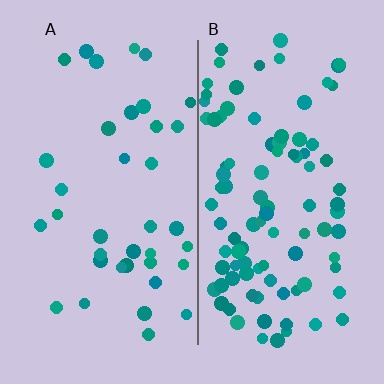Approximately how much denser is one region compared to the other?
Approximately 2.6× — region B over region A.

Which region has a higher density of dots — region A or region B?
B (the right).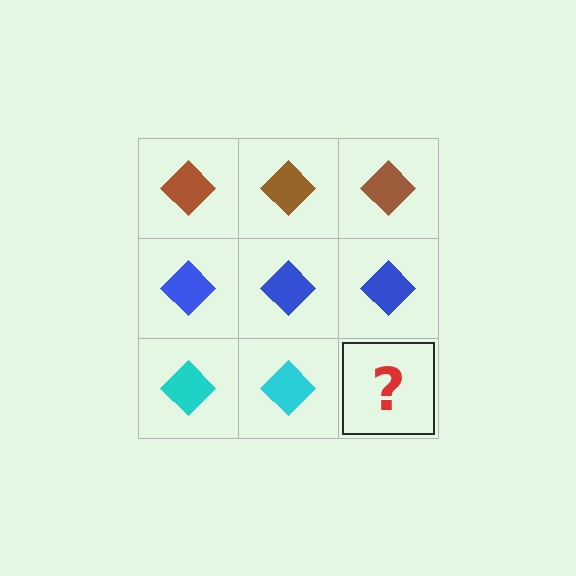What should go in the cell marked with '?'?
The missing cell should contain a cyan diamond.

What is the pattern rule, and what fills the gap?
The rule is that each row has a consistent color. The gap should be filled with a cyan diamond.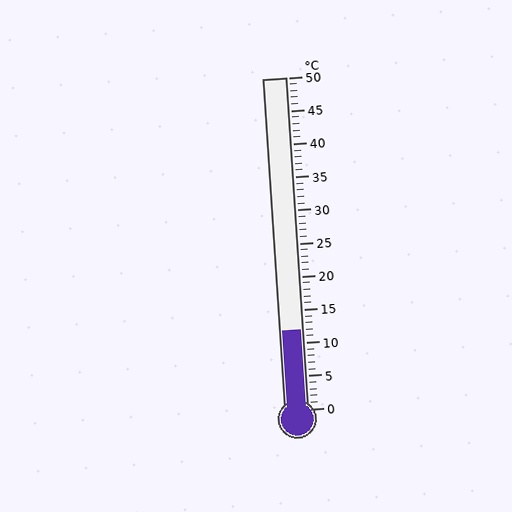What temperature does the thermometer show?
The thermometer shows approximately 12°C.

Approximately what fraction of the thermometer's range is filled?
The thermometer is filled to approximately 25% of its range.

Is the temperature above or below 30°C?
The temperature is below 30°C.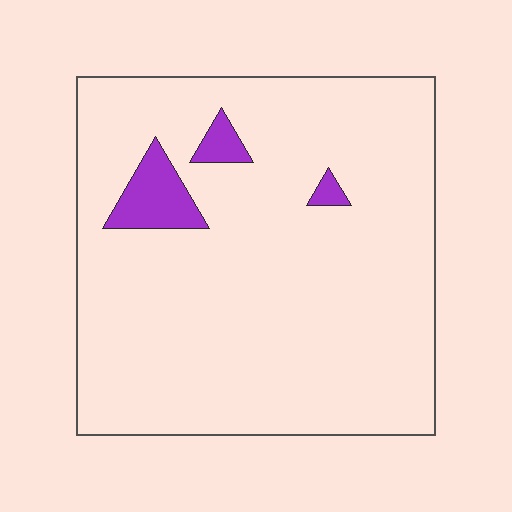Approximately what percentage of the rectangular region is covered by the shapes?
Approximately 5%.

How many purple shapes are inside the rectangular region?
3.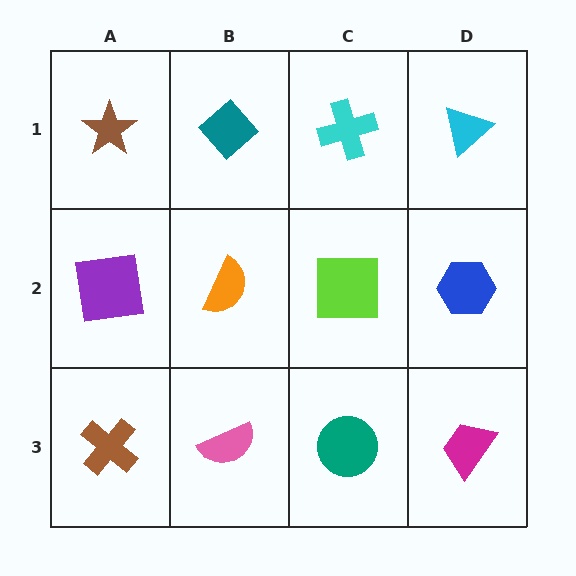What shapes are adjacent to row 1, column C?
A lime square (row 2, column C), a teal diamond (row 1, column B), a cyan triangle (row 1, column D).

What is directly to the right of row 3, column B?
A teal circle.